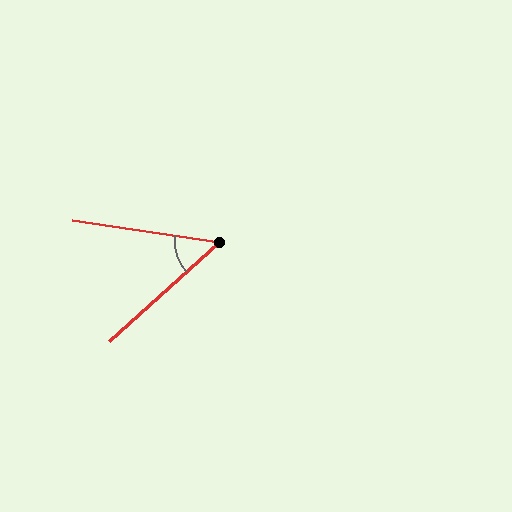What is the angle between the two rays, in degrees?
Approximately 51 degrees.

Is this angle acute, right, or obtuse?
It is acute.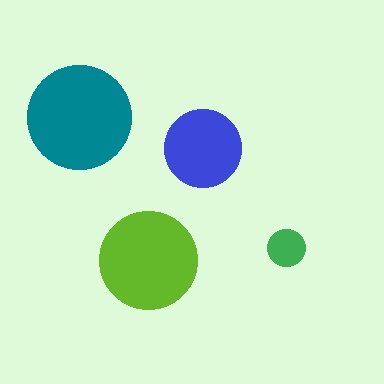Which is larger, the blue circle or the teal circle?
The teal one.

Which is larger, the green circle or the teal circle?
The teal one.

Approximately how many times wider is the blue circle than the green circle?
About 2 times wider.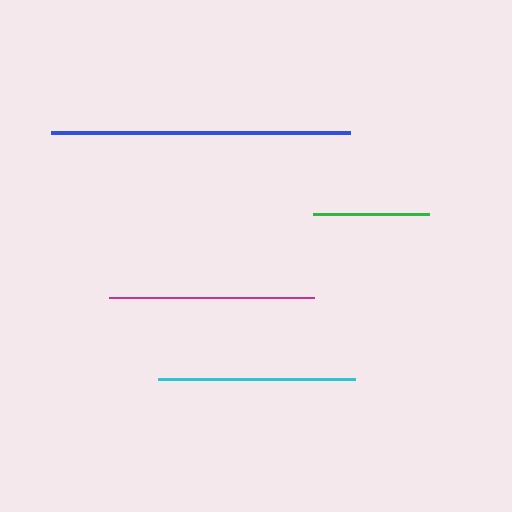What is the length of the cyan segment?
The cyan segment is approximately 197 pixels long.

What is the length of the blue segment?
The blue segment is approximately 299 pixels long.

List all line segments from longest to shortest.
From longest to shortest: blue, magenta, cyan, green.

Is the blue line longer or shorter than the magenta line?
The blue line is longer than the magenta line.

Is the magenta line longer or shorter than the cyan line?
The magenta line is longer than the cyan line.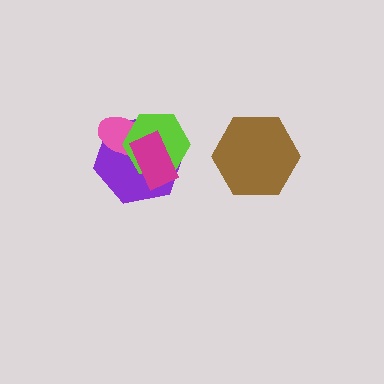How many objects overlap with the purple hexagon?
3 objects overlap with the purple hexagon.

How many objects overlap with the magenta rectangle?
3 objects overlap with the magenta rectangle.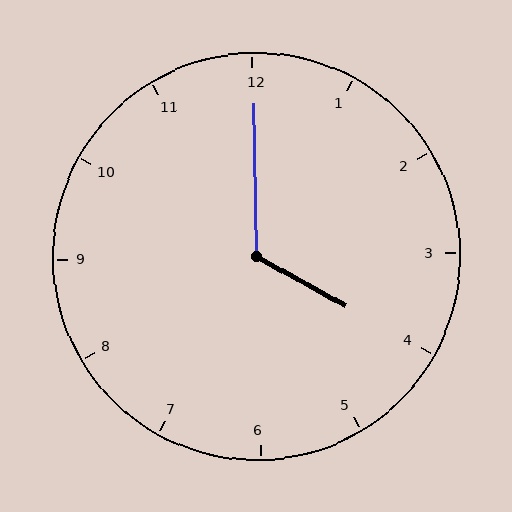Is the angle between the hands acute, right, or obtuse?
It is obtuse.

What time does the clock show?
4:00.